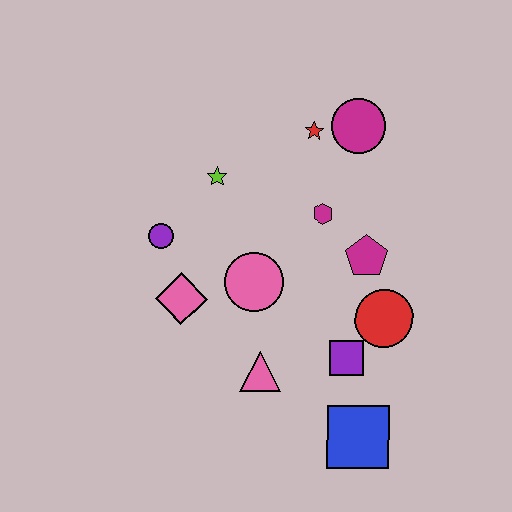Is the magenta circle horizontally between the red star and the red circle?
Yes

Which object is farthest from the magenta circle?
The blue square is farthest from the magenta circle.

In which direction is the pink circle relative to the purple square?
The pink circle is to the left of the purple square.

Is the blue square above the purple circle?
No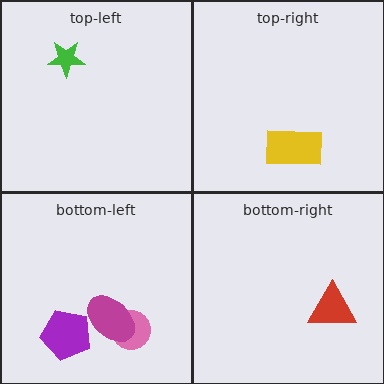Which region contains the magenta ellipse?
The bottom-left region.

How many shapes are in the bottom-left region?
3.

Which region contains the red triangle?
The bottom-right region.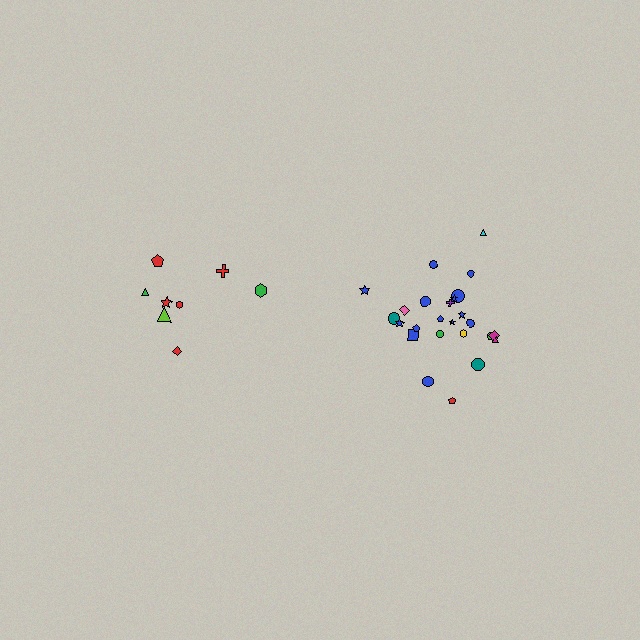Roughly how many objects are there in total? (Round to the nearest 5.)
Roughly 35 objects in total.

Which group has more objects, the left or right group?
The right group.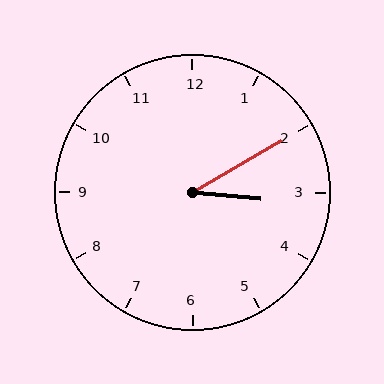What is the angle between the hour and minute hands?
Approximately 35 degrees.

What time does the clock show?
3:10.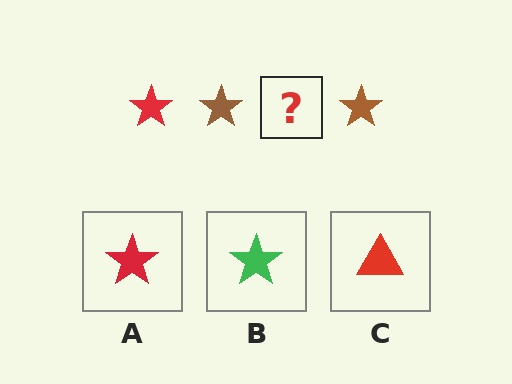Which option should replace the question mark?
Option A.